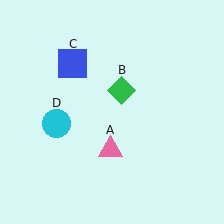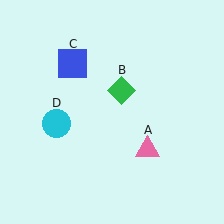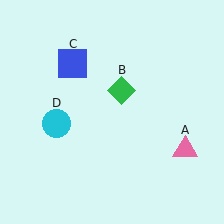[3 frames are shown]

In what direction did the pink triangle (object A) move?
The pink triangle (object A) moved right.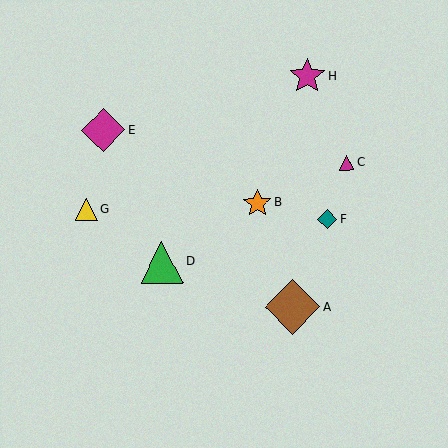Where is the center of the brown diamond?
The center of the brown diamond is at (292, 307).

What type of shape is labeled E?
Shape E is a magenta diamond.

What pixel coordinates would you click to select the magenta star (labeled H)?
Click at (308, 76) to select the magenta star H.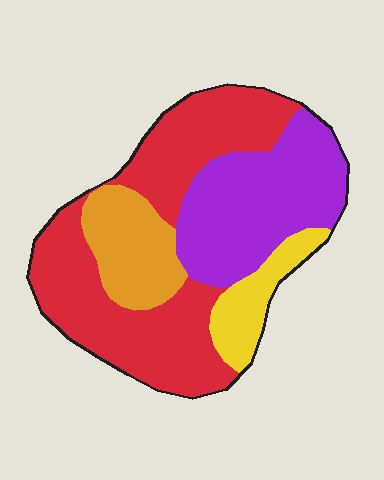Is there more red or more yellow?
Red.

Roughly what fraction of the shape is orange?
Orange covers about 15% of the shape.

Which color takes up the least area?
Yellow, at roughly 10%.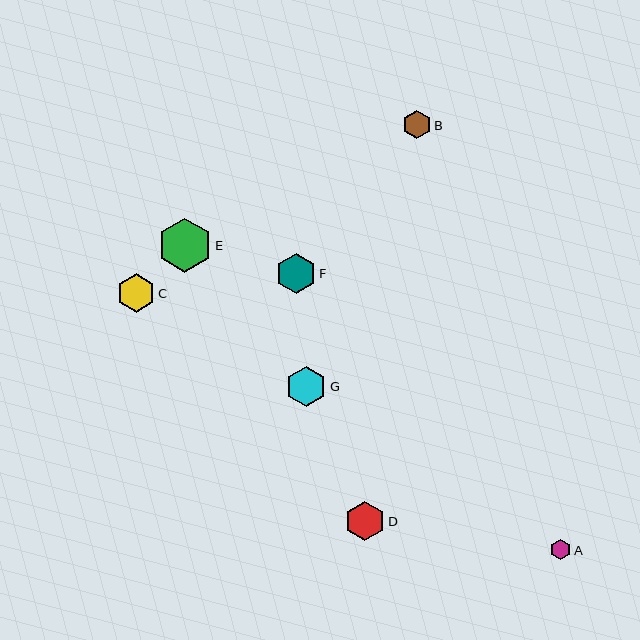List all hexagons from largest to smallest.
From largest to smallest: E, G, D, F, C, B, A.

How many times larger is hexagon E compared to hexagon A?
Hexagon E is approximately 2.7 times the size of hexagon A.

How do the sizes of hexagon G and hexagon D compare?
Hexagon G and hexagon D are approximately the same size.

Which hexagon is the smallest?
Hexagon A is the smallest with a size of approximately 20 pixels.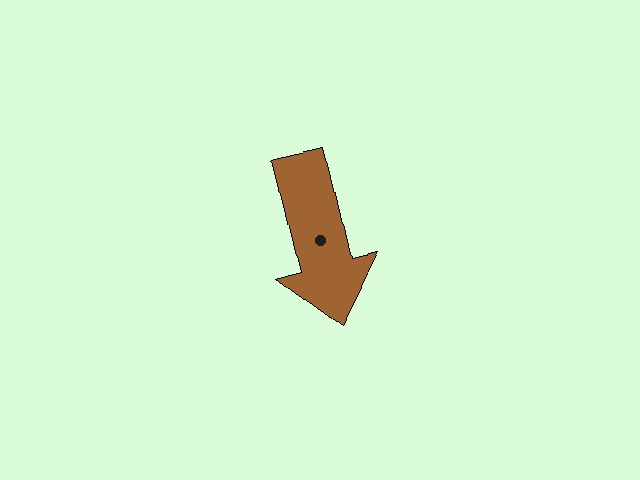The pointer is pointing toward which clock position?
Roughly 6 o'clock.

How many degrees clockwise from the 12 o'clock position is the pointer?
Approximately 167 degrees.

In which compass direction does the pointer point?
South.